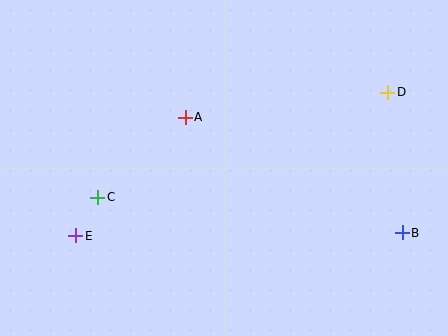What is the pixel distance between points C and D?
The distance between C and D is 309 pixels.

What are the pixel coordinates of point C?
Point C is at (98, 197).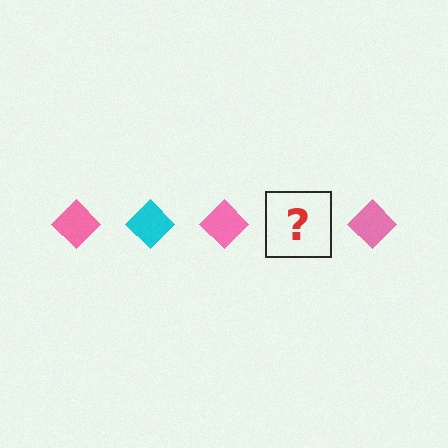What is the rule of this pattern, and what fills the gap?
The rule is that the pattern cycles through pink, cyan diamonds. The gap should be filled with a cyan diamond.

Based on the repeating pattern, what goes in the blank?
The blank should be a cyan diamond.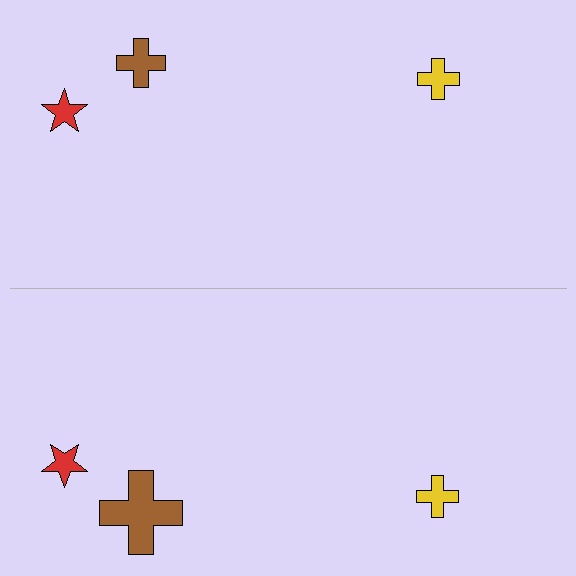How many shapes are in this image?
There are 6 shapes in this image.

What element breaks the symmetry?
The brown cross on the bottom side has a different size than its mirror counterpart.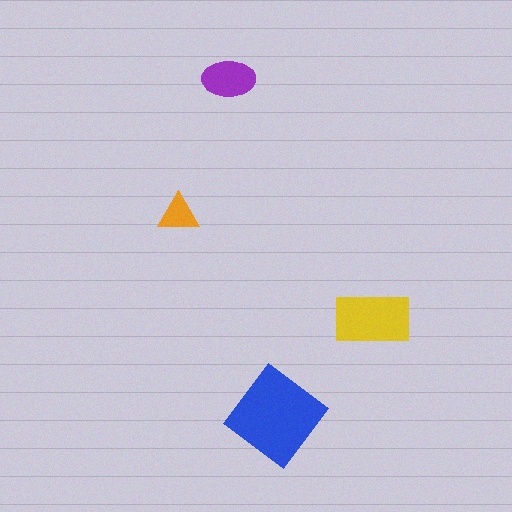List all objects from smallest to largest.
The orange triangle, the purple ellipse, the yellow rectangle, the blue diamond.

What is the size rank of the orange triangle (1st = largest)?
4th.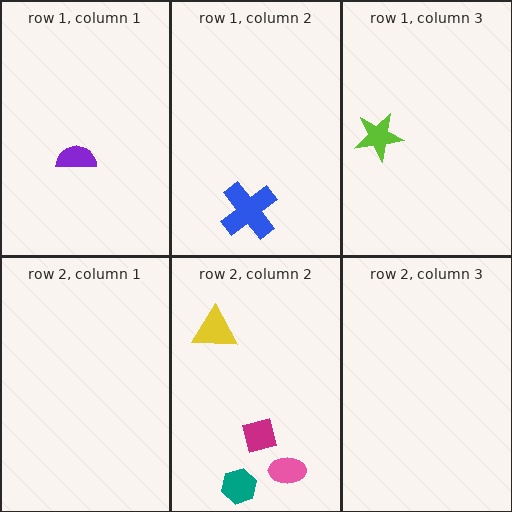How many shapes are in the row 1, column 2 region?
1.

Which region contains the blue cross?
The row 1, column 2 region.